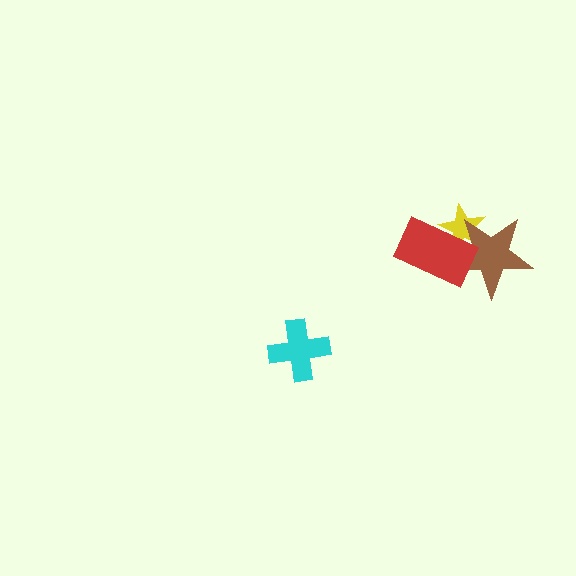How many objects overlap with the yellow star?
2 objects overlap with the yellow star.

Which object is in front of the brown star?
The red rectangle is in front of the brown star.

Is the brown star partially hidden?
Yes, it is partially covered by another shape.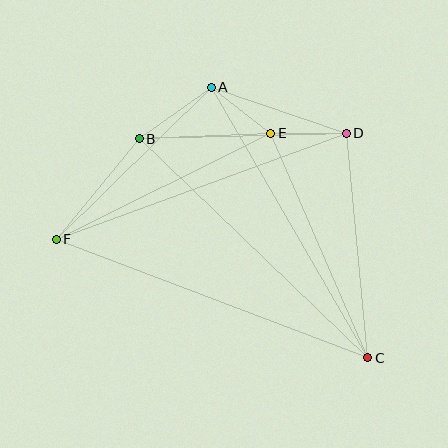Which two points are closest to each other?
Points A and E are closest to each other.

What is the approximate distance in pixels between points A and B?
The distance between A and B is approximately 89 pixels.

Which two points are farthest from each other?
Points C and F are farthest from each other.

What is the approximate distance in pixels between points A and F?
The distance between A and F is approximately 217 pixels.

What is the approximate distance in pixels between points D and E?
The distance between D and E is approximately 76 pixels.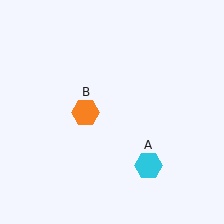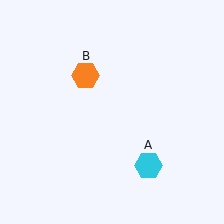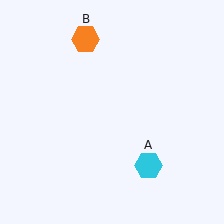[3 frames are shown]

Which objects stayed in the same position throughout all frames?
Cyan hexagon (object A) remained stationary.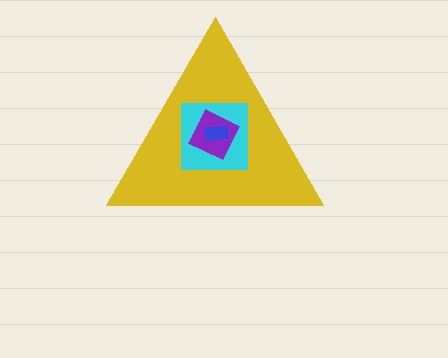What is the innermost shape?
The blue rectangle.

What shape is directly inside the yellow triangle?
The cyan square.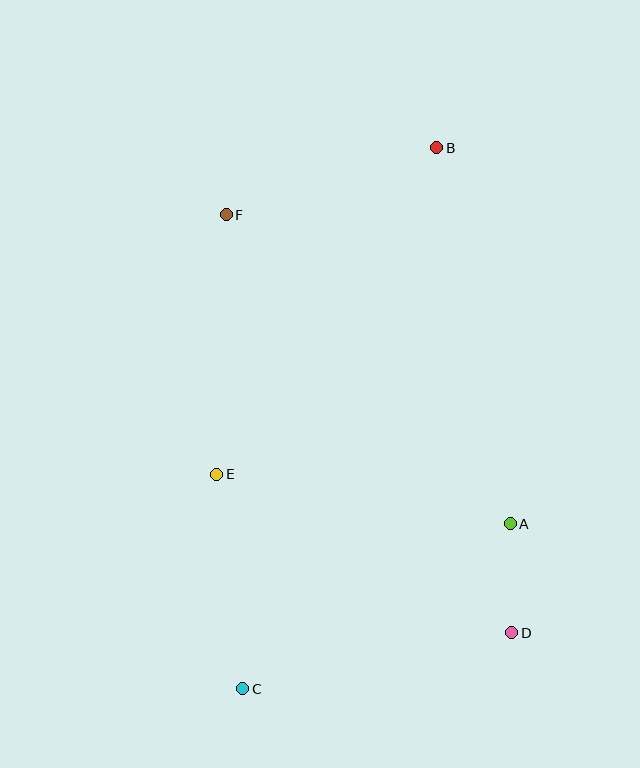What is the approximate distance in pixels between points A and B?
The distance between A and B is approximately 383 pixels.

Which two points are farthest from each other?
Points B and C are farthest from each other.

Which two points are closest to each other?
Points A and D are closest to each other.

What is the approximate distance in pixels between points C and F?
The distance between C and F is approximately 474 pixels.